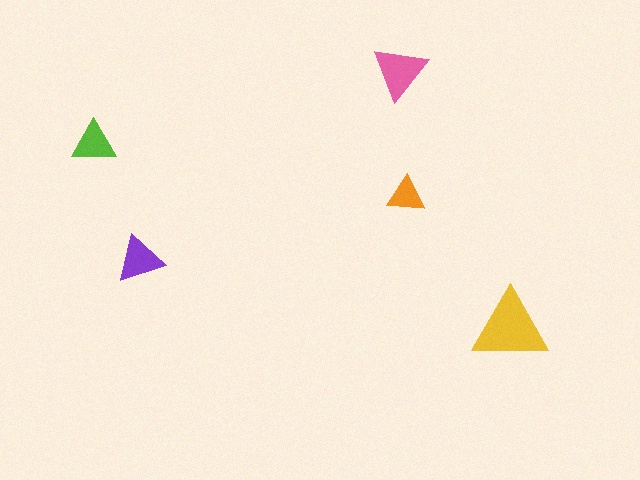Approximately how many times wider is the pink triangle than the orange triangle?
About 1.5 times wider.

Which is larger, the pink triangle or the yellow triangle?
The yellow one.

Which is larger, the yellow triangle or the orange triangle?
The yellow one.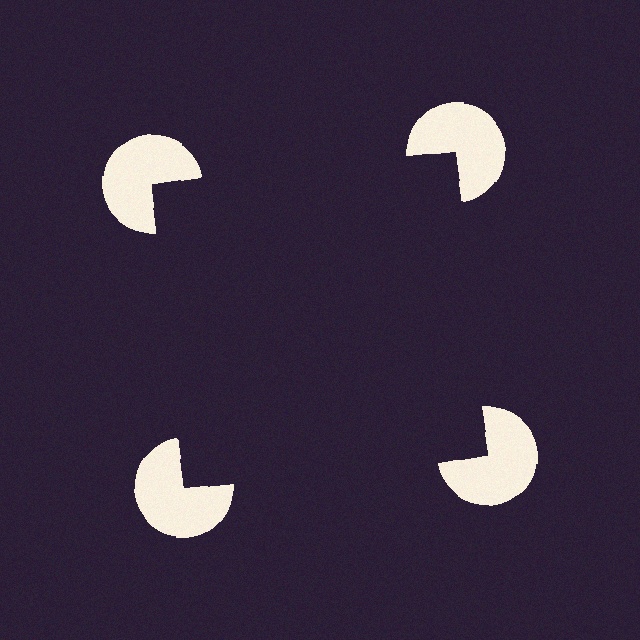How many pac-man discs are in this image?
There are 4 — one at each vertex of the illusory square.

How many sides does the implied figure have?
4 sides.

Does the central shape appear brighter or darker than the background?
It typically appears slightly darker than the background, even though no actual brightness change is drawn.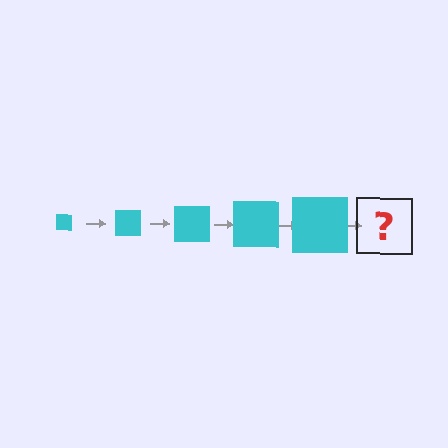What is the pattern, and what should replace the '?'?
The pattern is that the square gets progressively larger each step. The '?' should be a cyan square, larger than the previous one.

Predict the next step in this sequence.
The next step is a cyan square, larger than the previous one.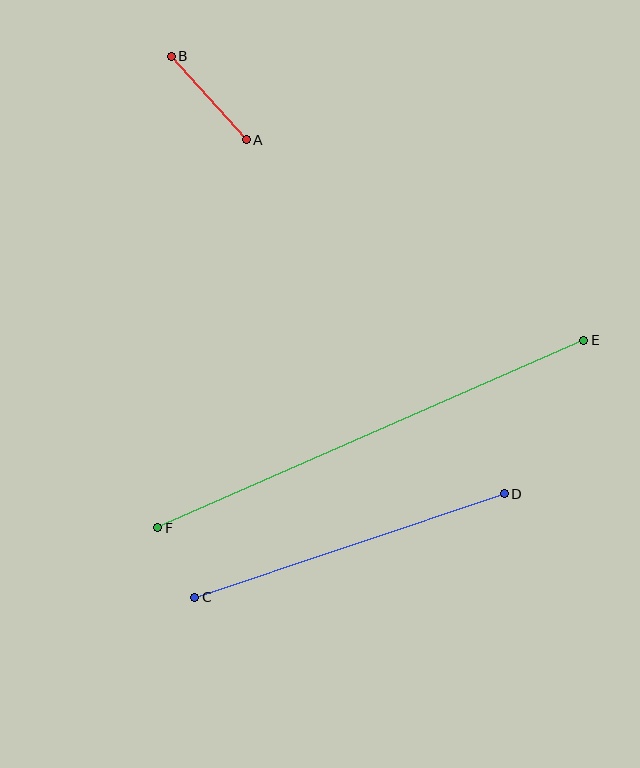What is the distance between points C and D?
The distance is approximately 326 pixels.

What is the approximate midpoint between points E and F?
The midpoint is at approximately (371, 434) pixels.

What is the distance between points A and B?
The distance is approximately 112 pixels.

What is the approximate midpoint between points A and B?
The midpoint is at approximately (209, 98) pixels.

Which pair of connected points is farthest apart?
Points E and F are farthest apart.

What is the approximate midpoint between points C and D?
The midpoint is at approximately (349, 546) pixels.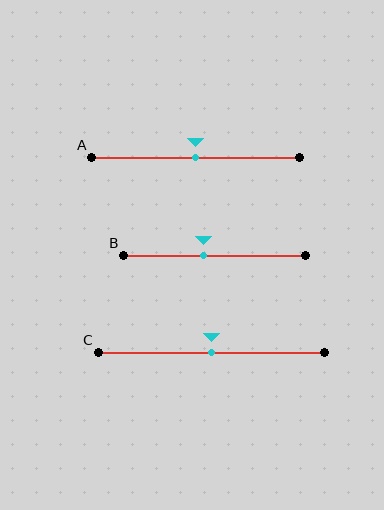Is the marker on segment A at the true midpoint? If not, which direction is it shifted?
Yes, the marker on segment A is at the true midpoint.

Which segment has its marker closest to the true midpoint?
Segment A has its marker closest to the true midpoint.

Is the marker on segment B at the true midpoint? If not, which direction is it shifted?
No, the marker on segment B is shifted to the left by about 6% of the segment length.